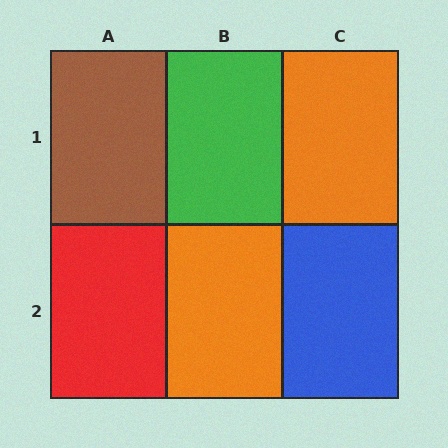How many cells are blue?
1 cell is blue.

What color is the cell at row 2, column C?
Blue.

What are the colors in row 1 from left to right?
Brown, green, orange.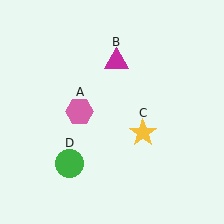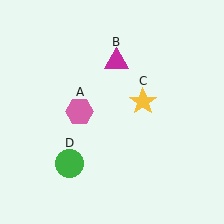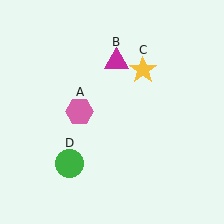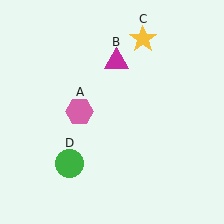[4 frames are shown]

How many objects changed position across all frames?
1 object changed position: yellow star (object C).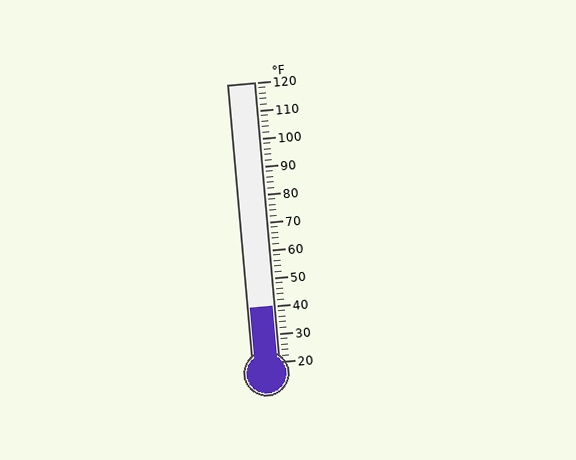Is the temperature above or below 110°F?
The temperature is below 110°F.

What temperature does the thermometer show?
The thermometer shows approximately 40°F.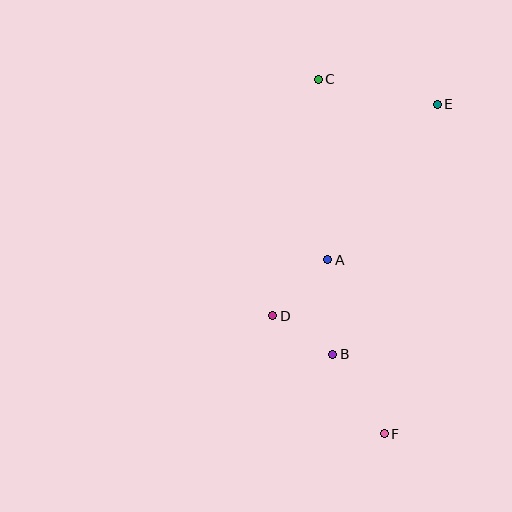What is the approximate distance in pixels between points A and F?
The distance between A and F is approximately 183 pixels.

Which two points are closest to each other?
Points B and D are closest to each other.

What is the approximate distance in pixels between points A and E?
The distance between A and E is approximately 190 pixels.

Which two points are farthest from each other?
Points C and F are farthest from each other.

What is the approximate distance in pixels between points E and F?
The distance between E and F is approximately 334 pixels.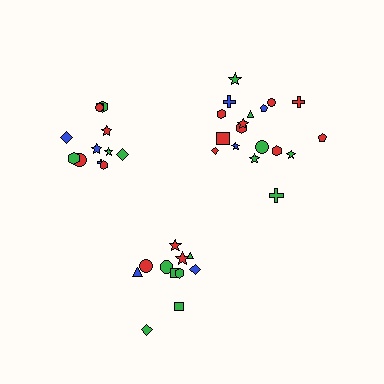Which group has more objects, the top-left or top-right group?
The top-right group.